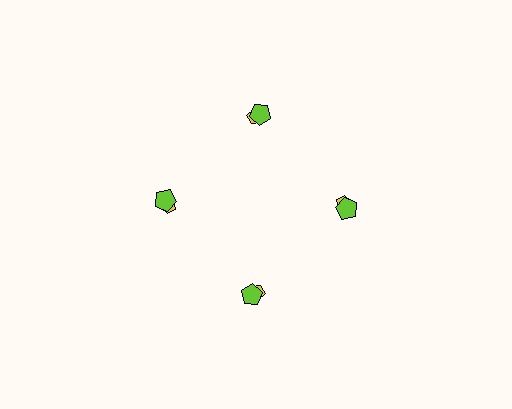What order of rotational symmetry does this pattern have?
This pattern has 4-fold rotational symmetry.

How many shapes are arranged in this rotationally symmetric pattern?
There are 8 shapes, arranged in 4 groups of 2.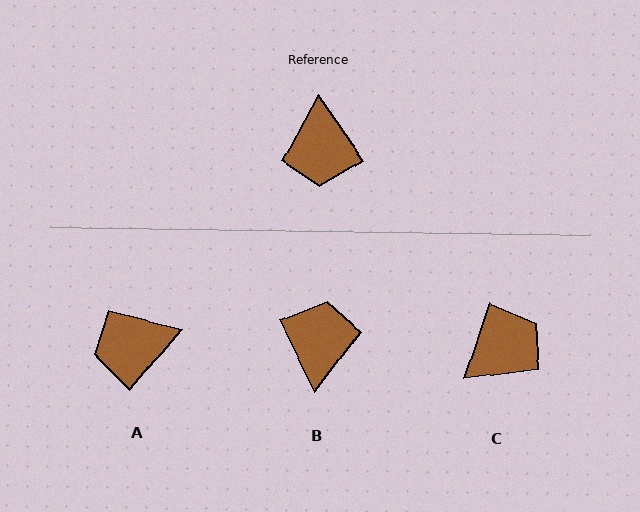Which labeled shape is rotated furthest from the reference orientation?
B, about 172 degrees away.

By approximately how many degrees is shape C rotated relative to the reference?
Approximately 127 degrees counter-clockwise.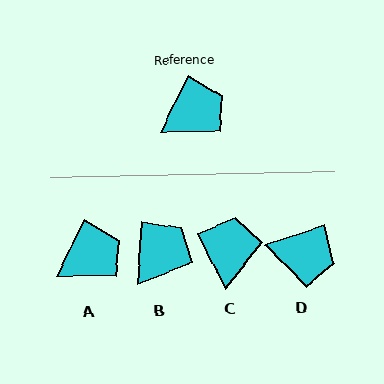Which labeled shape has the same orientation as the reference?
A.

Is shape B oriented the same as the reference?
No, it is off by about 22 degrees.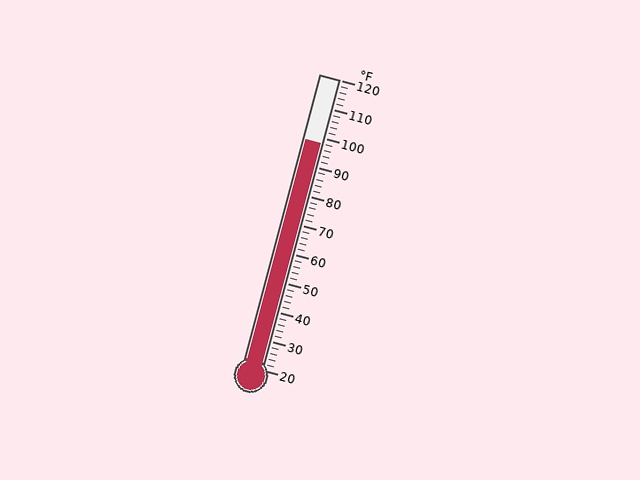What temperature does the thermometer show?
The thermometer shows approximately 98°F.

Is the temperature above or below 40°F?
The temperature is above 40°F.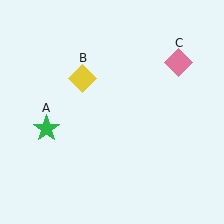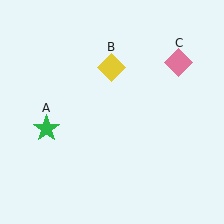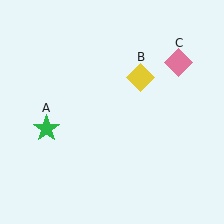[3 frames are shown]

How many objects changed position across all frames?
1 object changed position: yellow diamond (object B).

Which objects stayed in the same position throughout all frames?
Green star (object A) and pink diamond (object C) remained stationary.